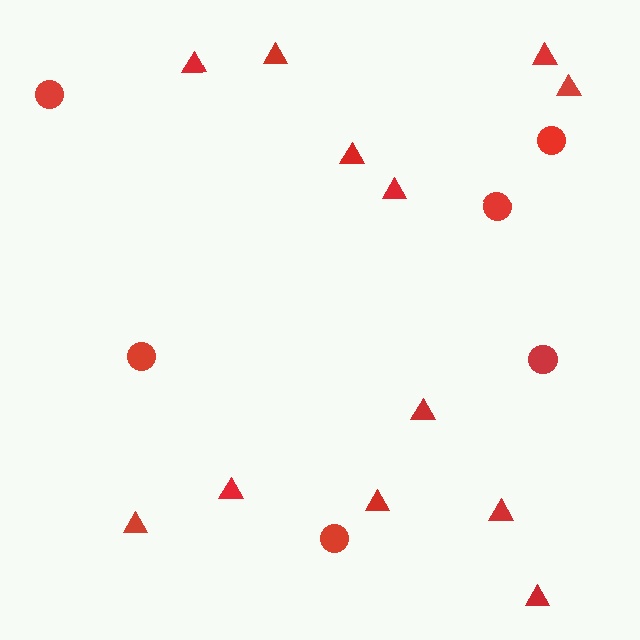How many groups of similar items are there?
There are 2 groups: one group of triangles (12) and one group of circles (6).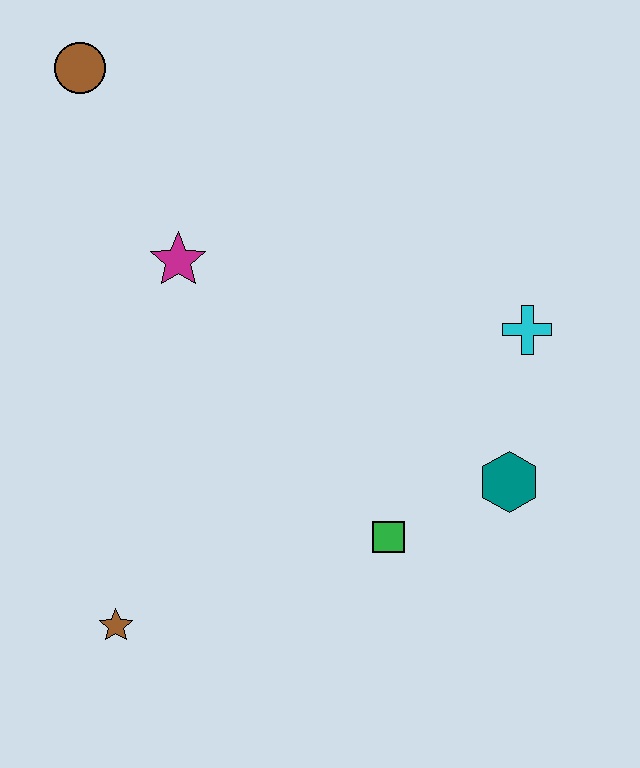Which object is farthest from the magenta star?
The teal hexagon is farthest from the magenta star.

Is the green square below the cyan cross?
Yes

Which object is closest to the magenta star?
The brown circle is closest to the magenta star.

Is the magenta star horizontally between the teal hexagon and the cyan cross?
No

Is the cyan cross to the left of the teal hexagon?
No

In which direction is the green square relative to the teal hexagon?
The green square is to the left of the teal hexagon.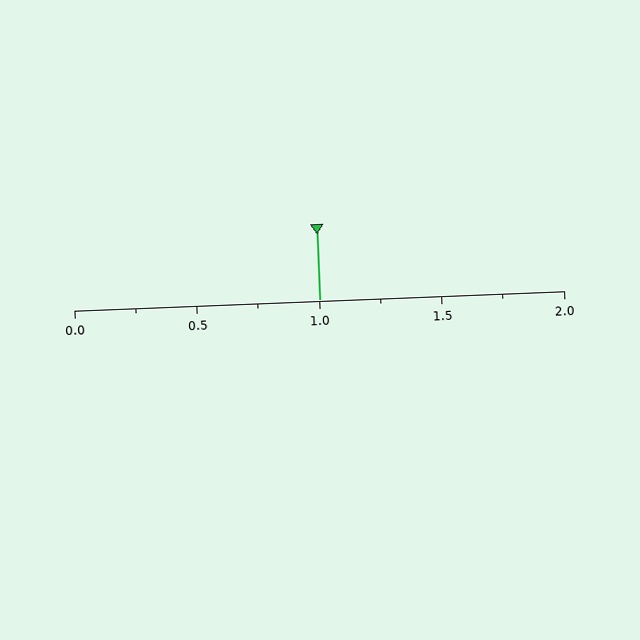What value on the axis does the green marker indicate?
The marker indicates approximately 1.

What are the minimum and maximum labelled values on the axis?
The axis runs from 0.0 to 2.0.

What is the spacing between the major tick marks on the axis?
The major ticks are spaced 0.5 apart.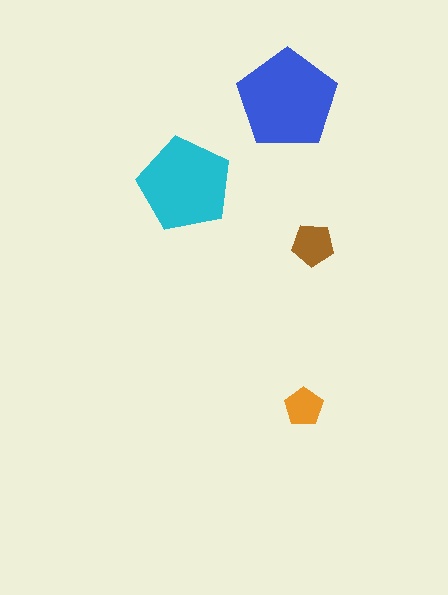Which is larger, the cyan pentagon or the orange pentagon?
The cyan one.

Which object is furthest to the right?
The brown pentagon is rightmost.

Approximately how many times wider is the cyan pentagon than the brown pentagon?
About 2 times wider.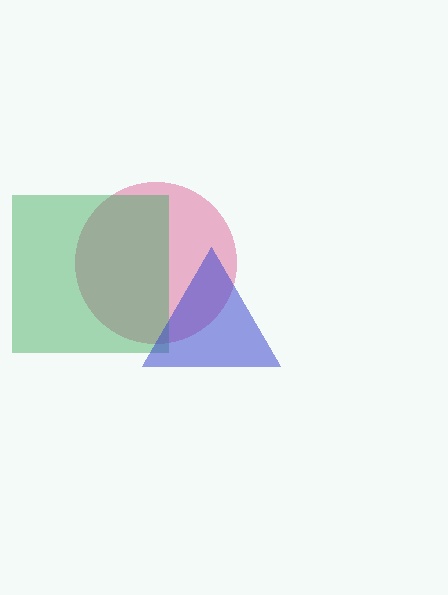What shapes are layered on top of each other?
The layered shapes are: a pink circle, a green square, a blue triangle.